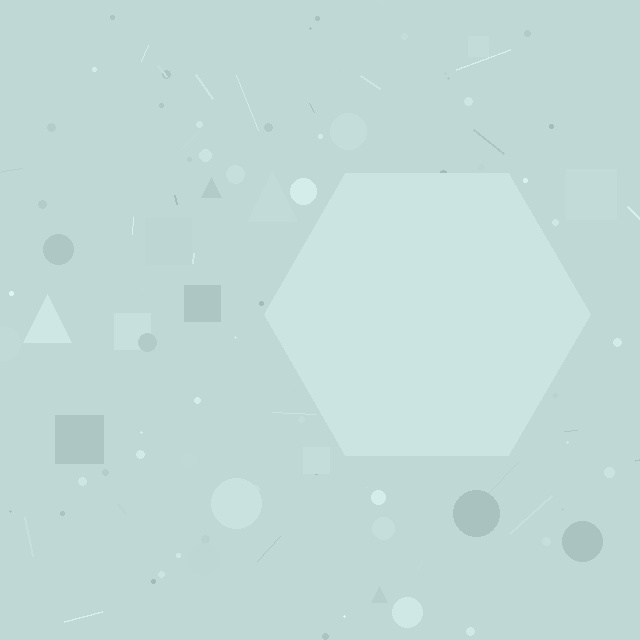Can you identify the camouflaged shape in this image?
The camouflaged shape is a hexagon.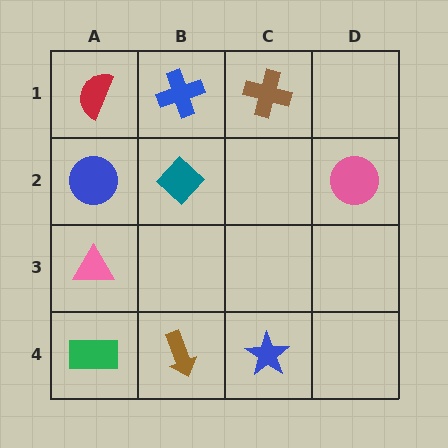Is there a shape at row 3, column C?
No, that cell is empty.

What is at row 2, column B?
A teal diamond.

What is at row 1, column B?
A blue cross.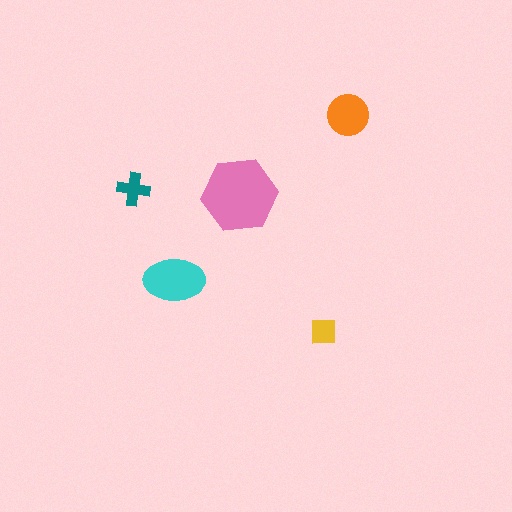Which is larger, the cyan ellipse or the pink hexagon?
The pink hexagon.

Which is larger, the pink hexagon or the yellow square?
The pink hexagon.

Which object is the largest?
The pink hexagon.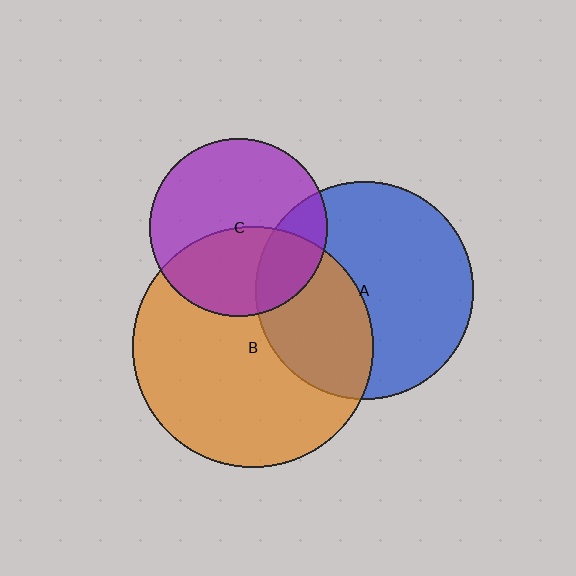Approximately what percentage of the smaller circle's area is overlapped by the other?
Approximately 40%.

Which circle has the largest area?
Circle B (orange).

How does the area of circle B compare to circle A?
Approximately 1.2 times.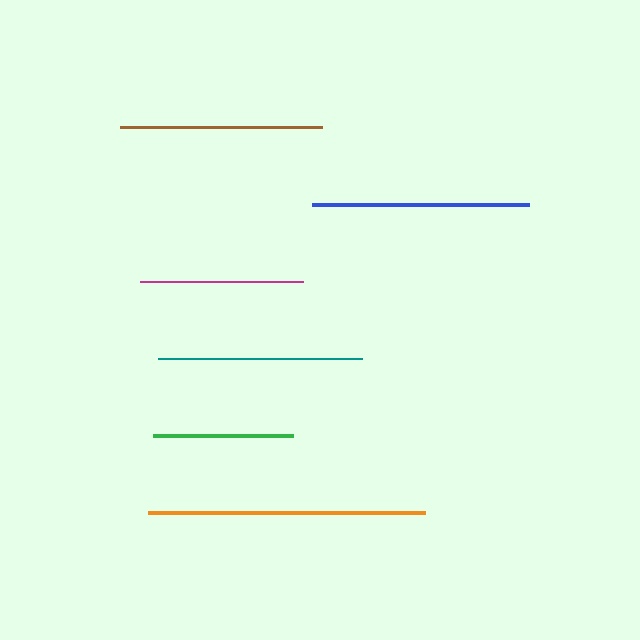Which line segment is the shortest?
The green line is the shortest at approximately 140 pixels.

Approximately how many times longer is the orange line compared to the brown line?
The orange line is approximately 1.4 times the length of the brown line.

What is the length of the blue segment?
The blue segment is approximately 217 pixels long.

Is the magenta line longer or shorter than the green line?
The magenta line is longer than the green line.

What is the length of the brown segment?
The brown segment is approximately 202 pixels long.